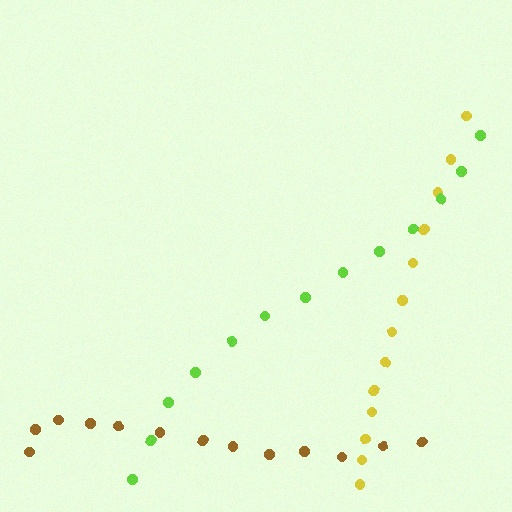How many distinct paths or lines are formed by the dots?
There are 3 distinct paths.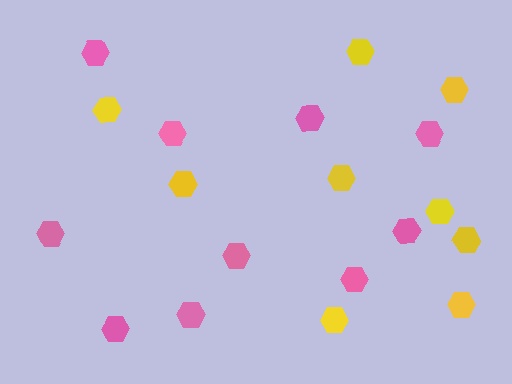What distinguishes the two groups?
There are 2 groups: one group of pink hexagons (10) and one group of yellow hexagons (9).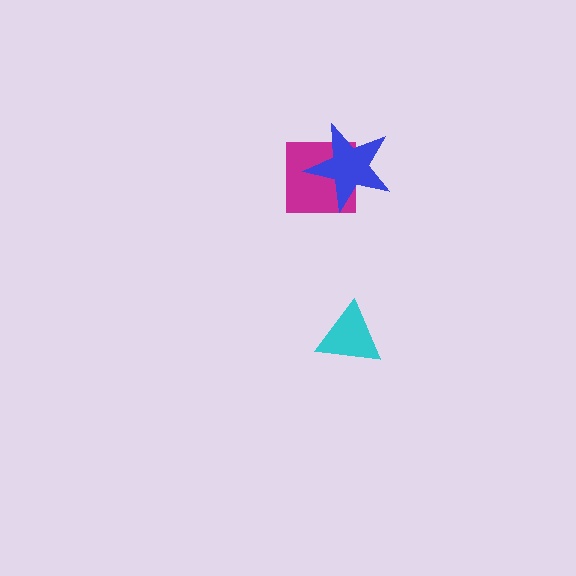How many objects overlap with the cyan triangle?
0 objects overlap with the cyan triangle.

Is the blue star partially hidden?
No, no other shape covers it.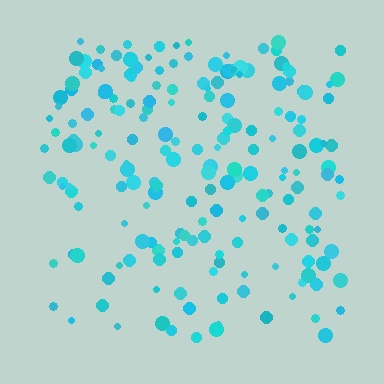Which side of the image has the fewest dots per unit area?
The bottom.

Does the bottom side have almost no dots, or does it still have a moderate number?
Still a moderate number, just noticeably fewer than the top.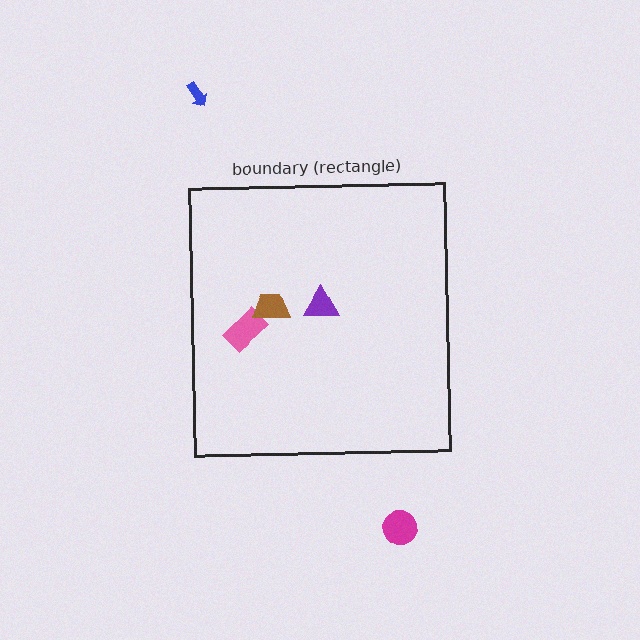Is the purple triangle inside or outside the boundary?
Inside.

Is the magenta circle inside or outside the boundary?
Outside.